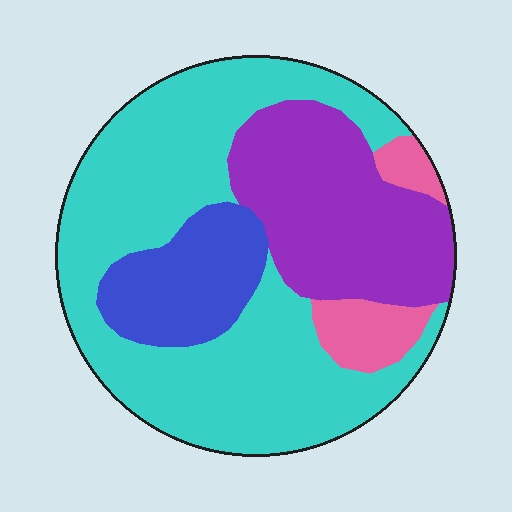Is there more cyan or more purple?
Cyan.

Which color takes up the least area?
Pink, at roughly 10%.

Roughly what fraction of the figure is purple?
Purple covers 25% of the figure.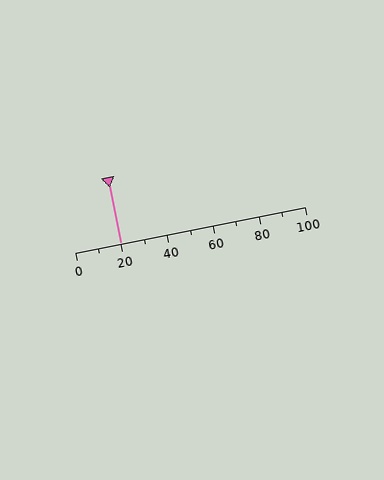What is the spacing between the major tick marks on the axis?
The major ticks are spaced 20 apart.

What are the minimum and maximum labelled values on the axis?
The axis runs from 0 to 100.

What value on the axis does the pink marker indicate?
The marker indicates approximately 20.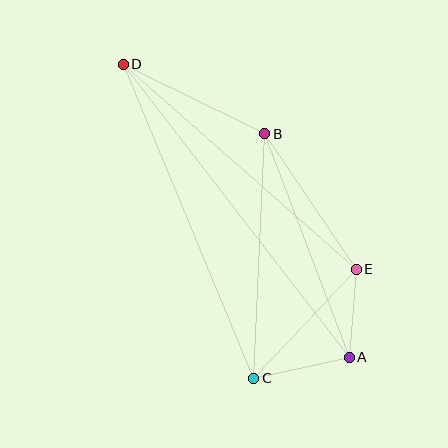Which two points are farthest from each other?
Points A and D are farthest from each other.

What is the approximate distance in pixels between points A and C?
The distance between A and C is approximately 98 pixels.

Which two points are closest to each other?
Points A and E are closest to each other.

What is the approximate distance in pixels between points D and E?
The distance between D and E is approximately 310 pixels.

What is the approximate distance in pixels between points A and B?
The distance between A and B is approximately 239 pixels.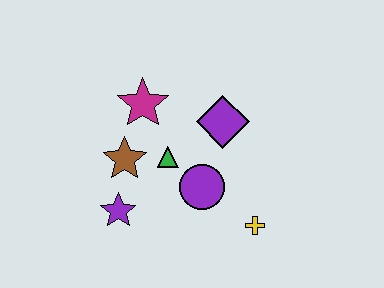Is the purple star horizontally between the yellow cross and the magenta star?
No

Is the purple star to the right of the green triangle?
No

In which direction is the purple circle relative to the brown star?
The purple circle is to the right of the brown star.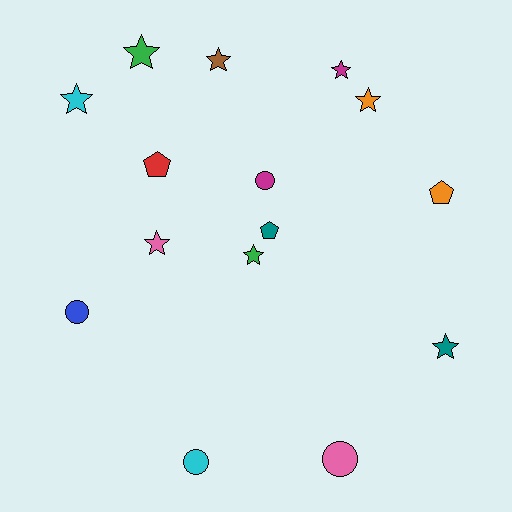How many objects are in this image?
There are 15 objects.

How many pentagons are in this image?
There are 3 pentagons.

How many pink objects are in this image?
There are 2 pink objects.